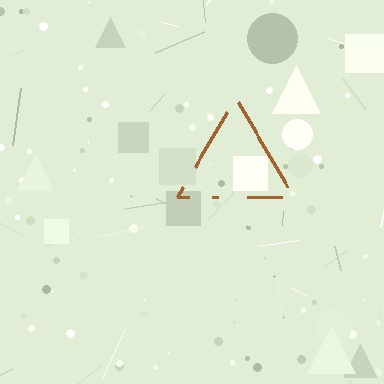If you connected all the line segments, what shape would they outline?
They would outline a triangle.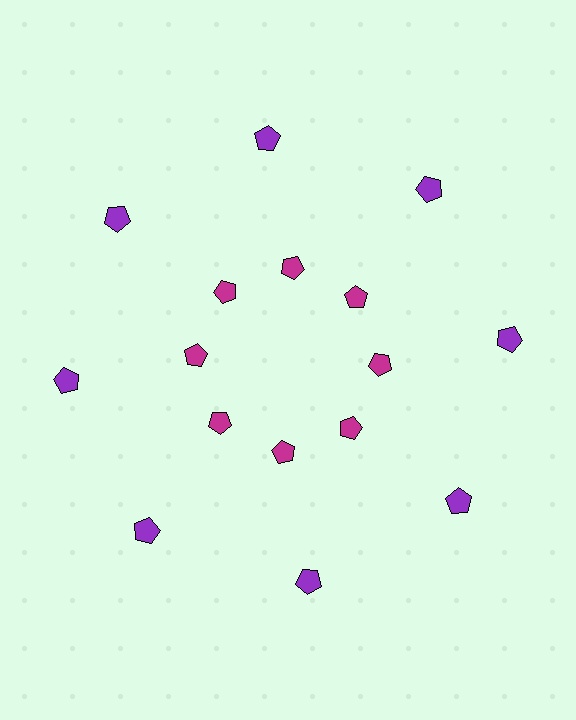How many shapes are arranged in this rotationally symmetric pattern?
There are 16 shapes, arranged in 8 groups of 2.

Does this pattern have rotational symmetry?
Yes, this pattern has 8-fold rotational symmetry. It looks the same after rotating 45 degrees around the center.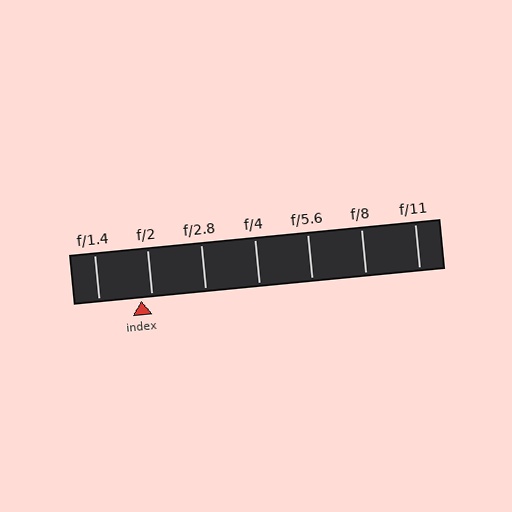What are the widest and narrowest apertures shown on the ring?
The widest aperture shown is f/1.4 and the narrowest is f/11.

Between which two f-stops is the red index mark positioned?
The index mark is between f/1.4 and f/2.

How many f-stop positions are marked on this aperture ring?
There are 7 f-stop positions marked.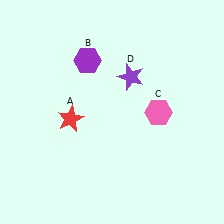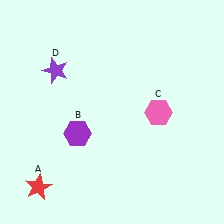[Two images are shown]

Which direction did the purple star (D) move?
The purple star (D) moved left.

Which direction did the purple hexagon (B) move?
The purple hexagon (B) moved down.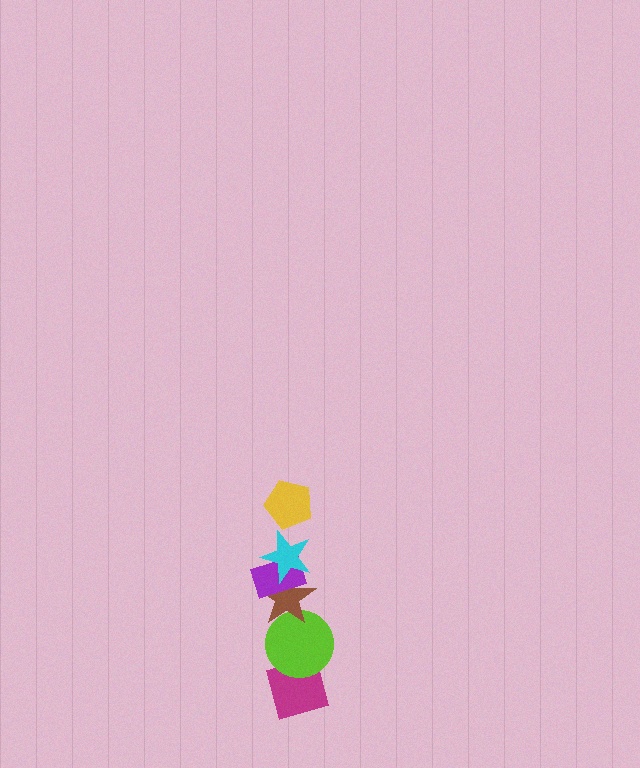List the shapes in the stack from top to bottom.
From top to bottom: the yellow pentagon, the cyan star, the purple rectangle, the brown star, the lime circle, the magenta diamond.